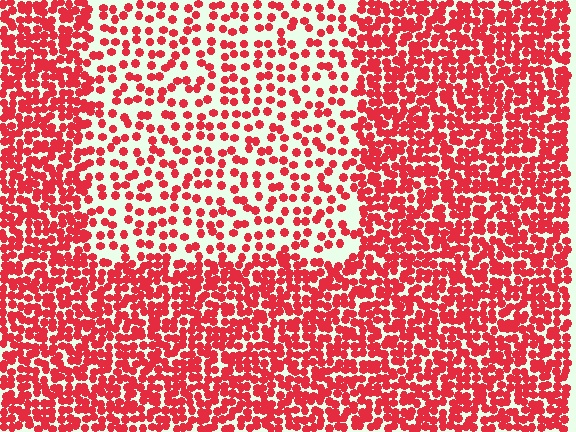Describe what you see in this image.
The image contains small red elements arranged at two different densities. A rectangle-shaped region is visible where the elements are less densely packed than the surrounding area.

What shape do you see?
I see a rectangle.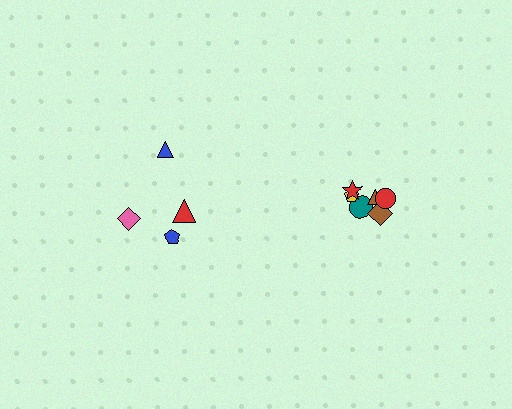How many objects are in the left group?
There are 4 objects.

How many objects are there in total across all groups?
There are 10 objects.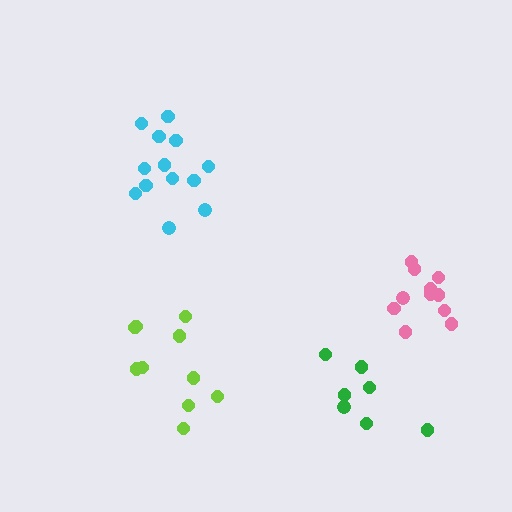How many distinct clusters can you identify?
There are 4 distinct clusters.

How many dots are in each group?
Group 1: 10 dots, Group 2: 11 dots, Group 3: 7 dots, Group 4: 13 dots (41 total).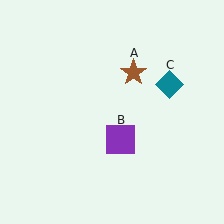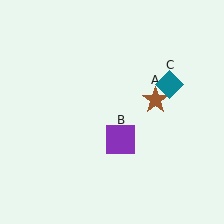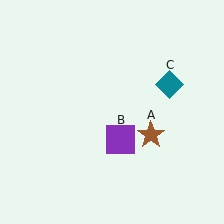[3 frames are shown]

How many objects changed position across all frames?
1 object changed position: brown star (object A).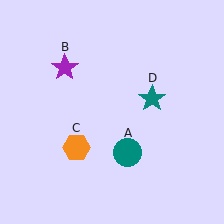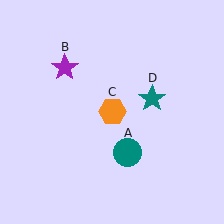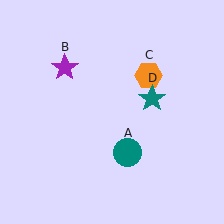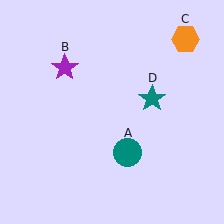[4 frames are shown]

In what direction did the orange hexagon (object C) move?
The orange hexagon (object C) moved up and to the right.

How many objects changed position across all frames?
1 object changed position: orange hexagon (object C).